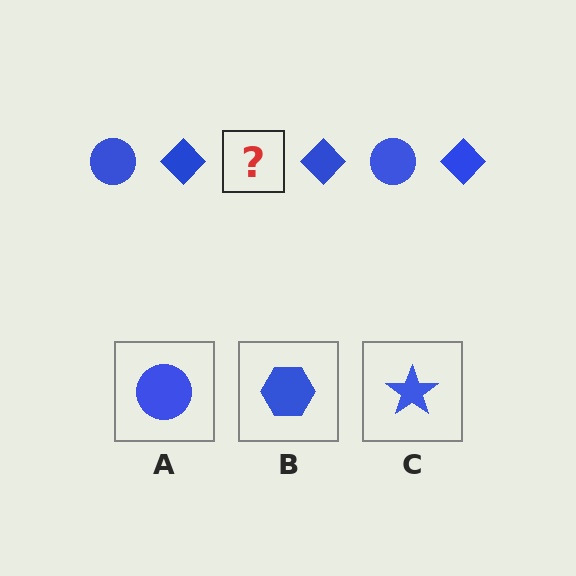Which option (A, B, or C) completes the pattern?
A.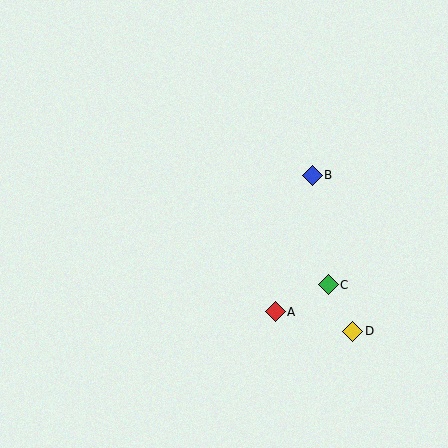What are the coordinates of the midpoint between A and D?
The midpoint between A and D is at (314, 321).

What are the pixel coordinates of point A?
Point A is at (275, 312).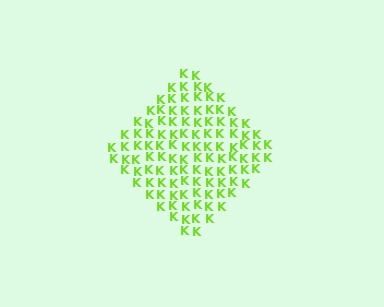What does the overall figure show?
The overall figure shows a diamond.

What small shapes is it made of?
It is made of small letter K's.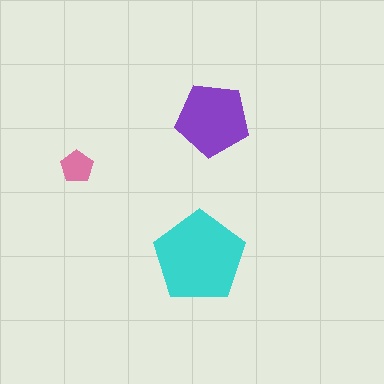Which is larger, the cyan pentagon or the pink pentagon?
The cyan one.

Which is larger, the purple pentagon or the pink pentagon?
The purple one.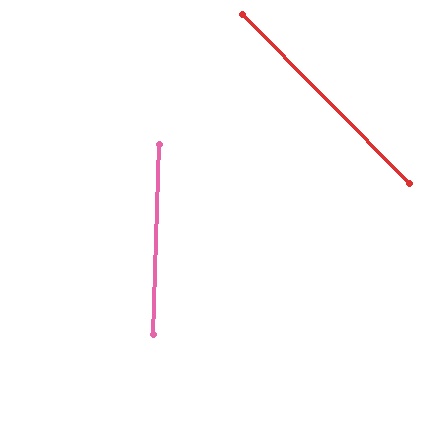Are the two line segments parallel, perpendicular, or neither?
Neither parallel nor perpendicular — they differ by about 46°.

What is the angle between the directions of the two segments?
Approximately 46 degrees.